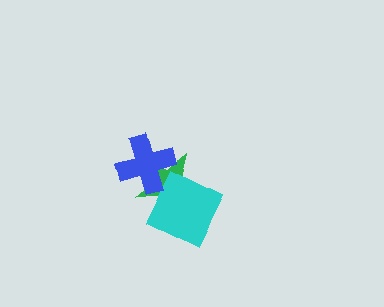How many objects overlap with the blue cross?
1 object overlaps with the blue cross.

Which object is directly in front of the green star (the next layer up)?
The cyan square is directly in front of the green star.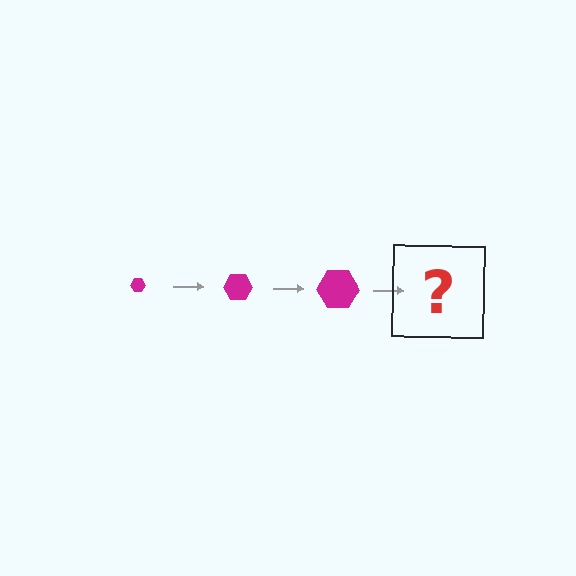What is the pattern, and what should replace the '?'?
The pattern is that the hexagon gets progressively larger each step. The '?' should be a magenta hexagon, larger than the previous one.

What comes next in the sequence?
The next element should be a magenta hexagon, larger than the previous one.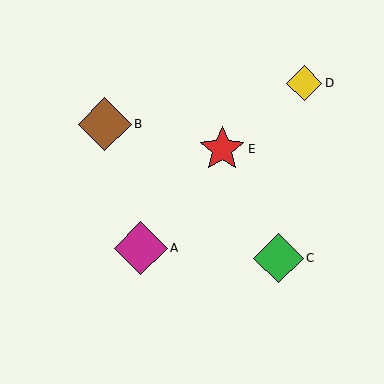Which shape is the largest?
The magenta diamond (labeled A) is the largest.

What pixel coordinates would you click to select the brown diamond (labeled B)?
Click at (105, 124) to select the brown diamond B.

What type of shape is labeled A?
Shape A is a magenta diamond.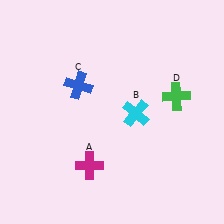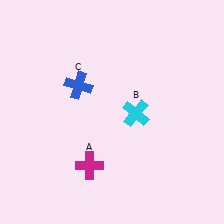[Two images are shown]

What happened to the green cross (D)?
The green cross (D) was removed in Image 2. It was in the top-right area of Image 1.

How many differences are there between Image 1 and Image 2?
There is 1 difference between the two images.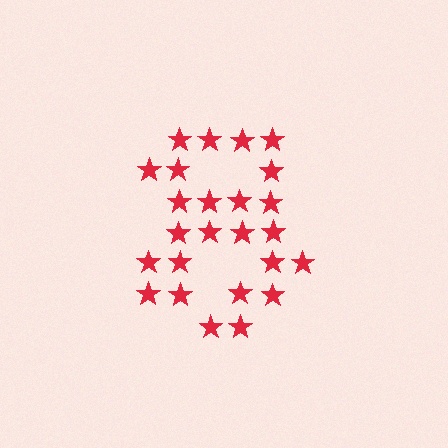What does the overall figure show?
The overall figure shows the digit 8.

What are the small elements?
The small elements are stars.